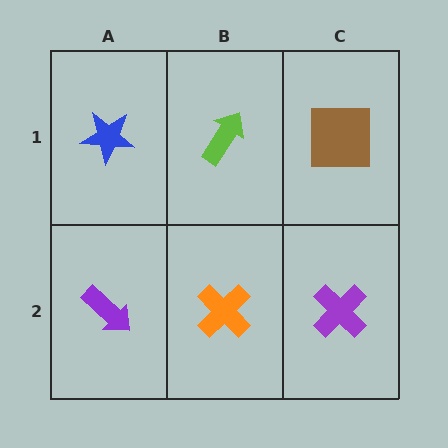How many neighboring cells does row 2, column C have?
2.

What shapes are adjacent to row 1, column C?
A purple cross (row 2, column C), a lime arrow (row 1, column B).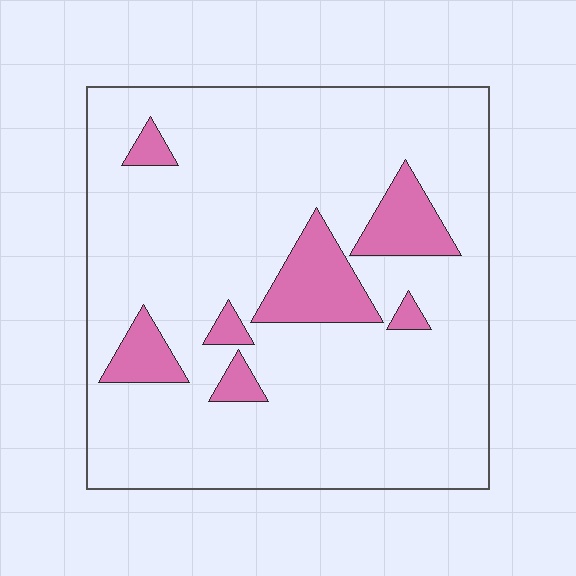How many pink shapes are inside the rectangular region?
7.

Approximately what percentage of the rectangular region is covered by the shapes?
Approximately 15%.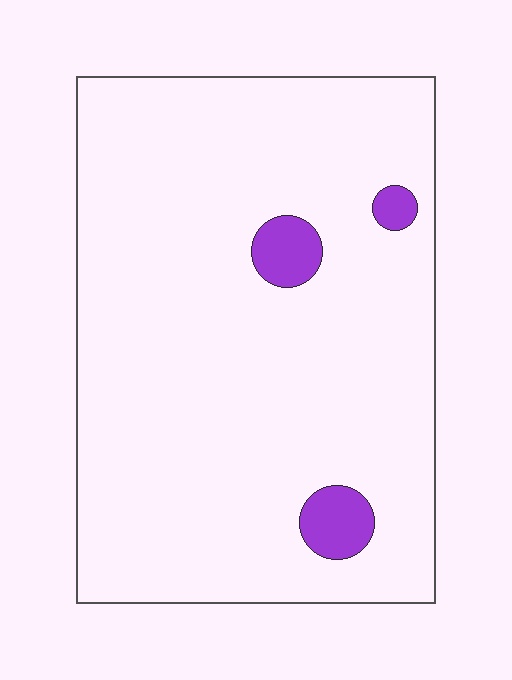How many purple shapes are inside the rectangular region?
3.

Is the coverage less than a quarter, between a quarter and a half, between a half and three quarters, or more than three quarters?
Less than a quarter.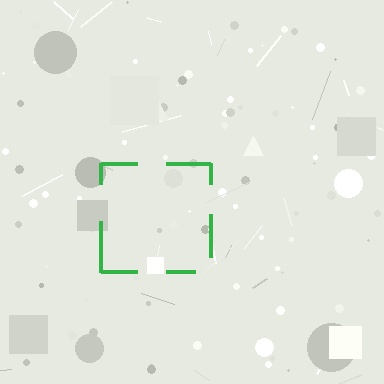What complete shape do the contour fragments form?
The contour fragments form a square.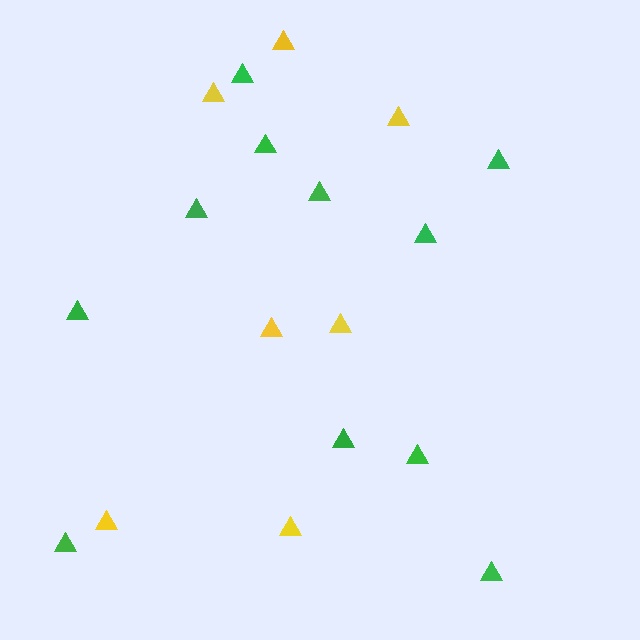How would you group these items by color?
There are 2 groups: one group of green triangles (11) and one group of yellow triangles (7).